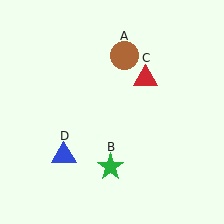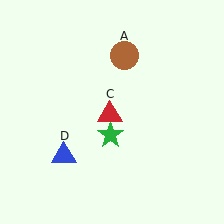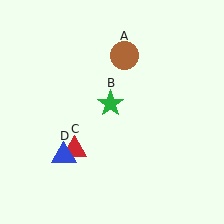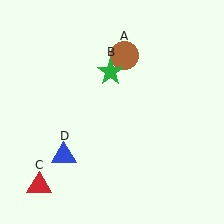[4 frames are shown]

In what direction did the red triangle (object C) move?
The red triangle (object C) moved down and to the left.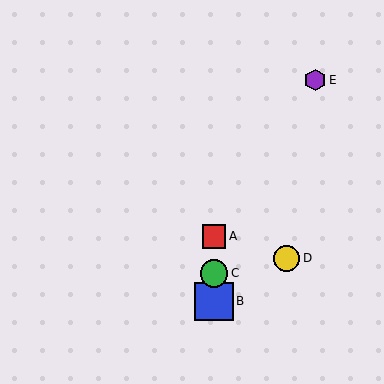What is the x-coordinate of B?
Object B is at x≈214.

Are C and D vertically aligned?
No, C is at x≈214 and D is at x≈287.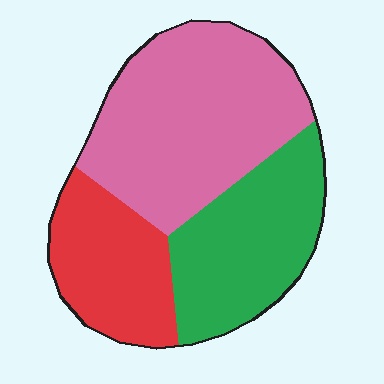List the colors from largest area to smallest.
From largest to smallest: pink, green, red.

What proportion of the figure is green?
Green takes up between a quarter and a half of the figure.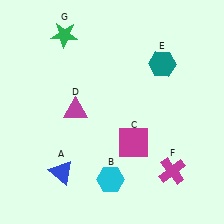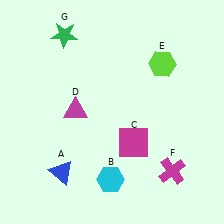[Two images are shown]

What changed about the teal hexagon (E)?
In Image 1, E is teal. In Image 2, it changed to lime.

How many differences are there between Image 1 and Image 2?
There is 1 difference between the two images.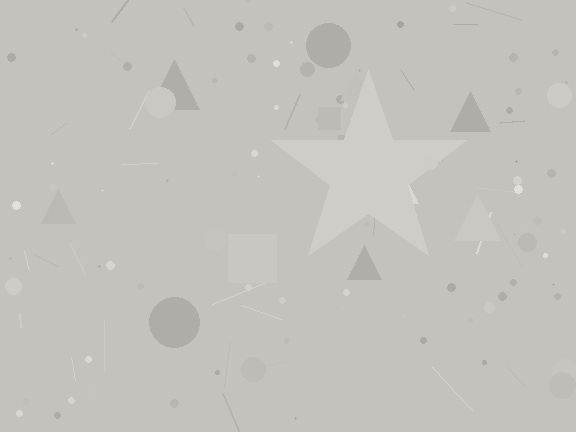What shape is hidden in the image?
A star is hidden in the image.